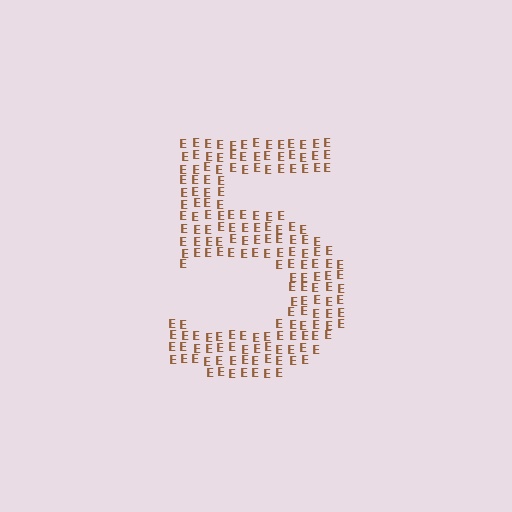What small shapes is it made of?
It is made of small letter E's.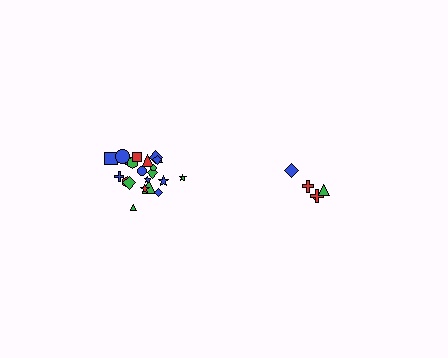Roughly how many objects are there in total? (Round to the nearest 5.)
Roughly 25 objects in total.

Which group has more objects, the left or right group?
The left group.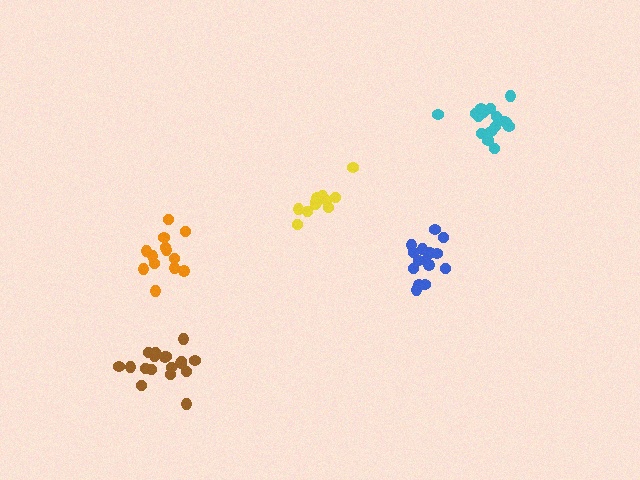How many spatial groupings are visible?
There are 5 spatial groupings.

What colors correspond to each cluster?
The clusters are colored: cyan, yellow, blue, orange, brown.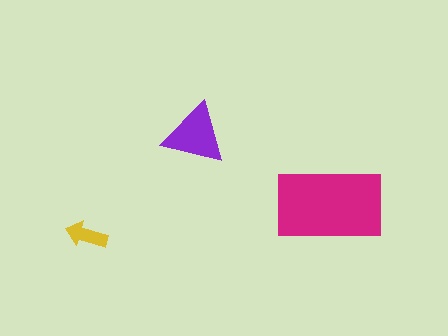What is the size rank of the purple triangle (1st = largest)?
2nd.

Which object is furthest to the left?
The yellow arrow is leftmost.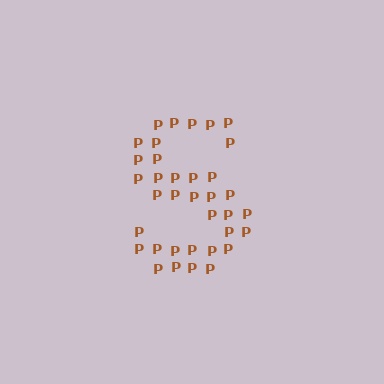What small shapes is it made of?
It is made of small letter P's.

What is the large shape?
The large shape is the letter S.